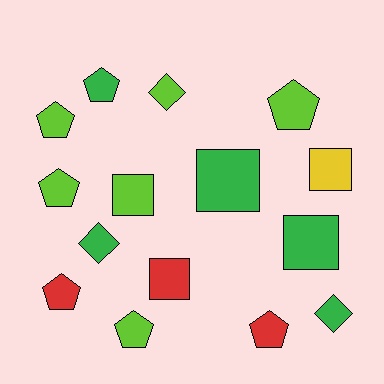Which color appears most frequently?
Lime, with 6 objects.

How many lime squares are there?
There is 1 lime square.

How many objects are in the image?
There are 15 objects.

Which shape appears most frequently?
Pentagon, with 7 objects.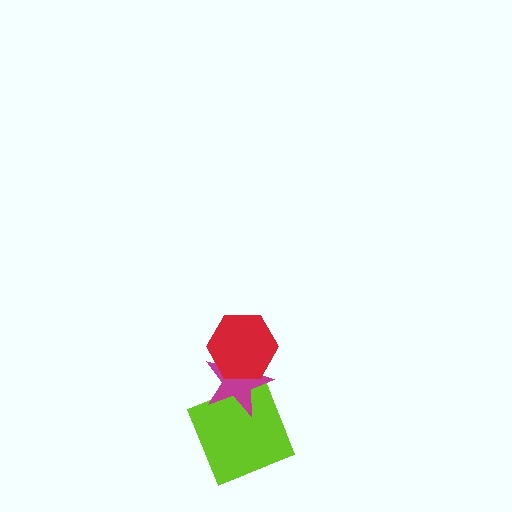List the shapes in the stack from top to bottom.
From top to bottom: the red hexagon, the magenta star, the lime square.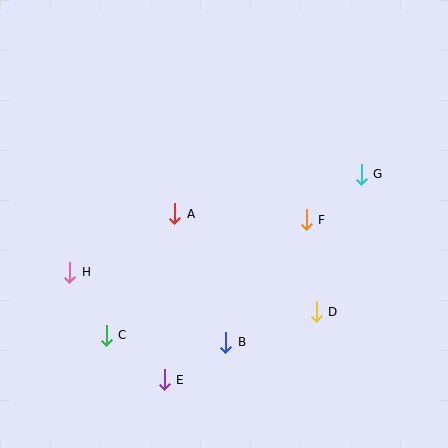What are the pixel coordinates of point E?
Point E is at (164, 380).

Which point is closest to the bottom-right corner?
Point D is closest to the bottom-right corner.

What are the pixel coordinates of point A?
Point A is at (175, 214).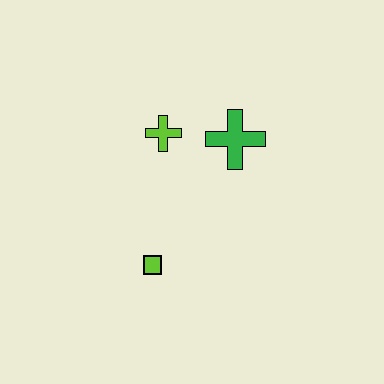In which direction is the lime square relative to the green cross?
The lime square is below the green cross.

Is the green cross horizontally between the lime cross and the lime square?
No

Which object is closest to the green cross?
The lime cross is closest to the green cross.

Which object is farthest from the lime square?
The green cross is farthest from the lime square.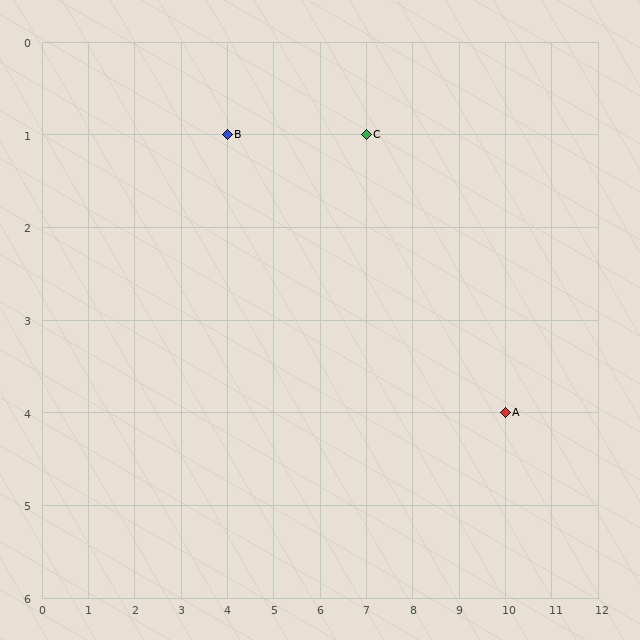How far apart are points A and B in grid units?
Points A and B are 6 columns and 3 rows apart (about 6.7 grid units diagonally).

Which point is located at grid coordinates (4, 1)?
Point B is at (4, 1).